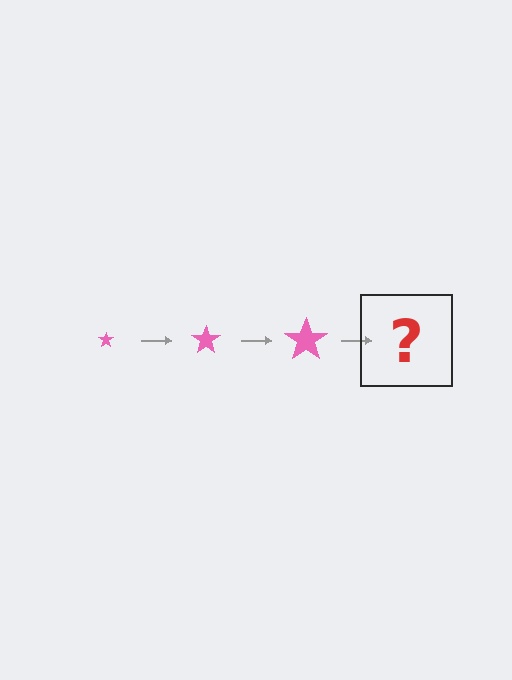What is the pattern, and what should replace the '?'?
The pattern is that the star gets progressively larger each step. The '?' should be a pink star, larger than the previous one.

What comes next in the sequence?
The next element should be a pink star, larger than the previous one.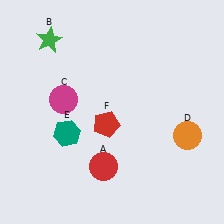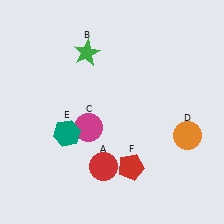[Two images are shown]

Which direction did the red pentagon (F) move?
The red pentagon (F) moved down.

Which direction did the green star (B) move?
The green star (B) moved right.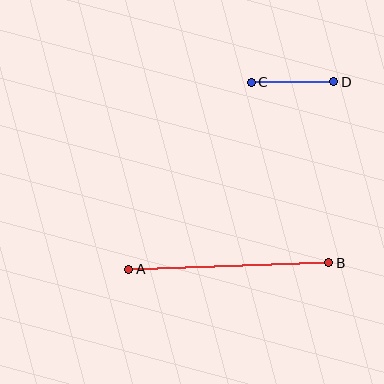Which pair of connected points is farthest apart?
Points A and B are farthest apart.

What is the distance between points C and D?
The distance is approximately 82 pixels.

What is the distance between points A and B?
The distance is approximately 201 pixels.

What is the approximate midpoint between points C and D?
The midpoint is at approximately (292, 82) pixels.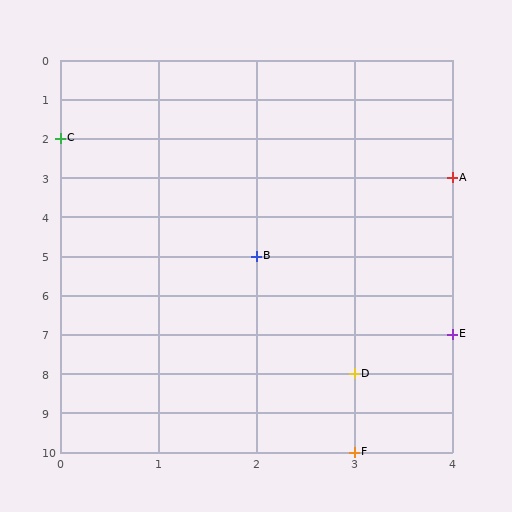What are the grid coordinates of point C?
Point C is at grid coordinates (0, 2).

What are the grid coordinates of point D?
Point D is at grid coordinates (3, 8).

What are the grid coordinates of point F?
Point F is at grid coordinates (3, 10).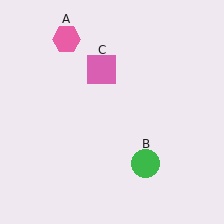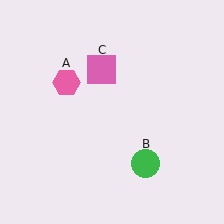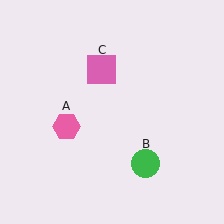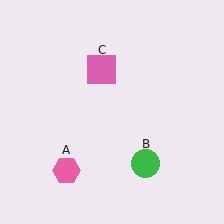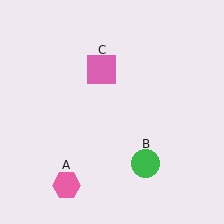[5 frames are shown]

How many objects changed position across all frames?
1 object changed position: pink hexagon (object A).